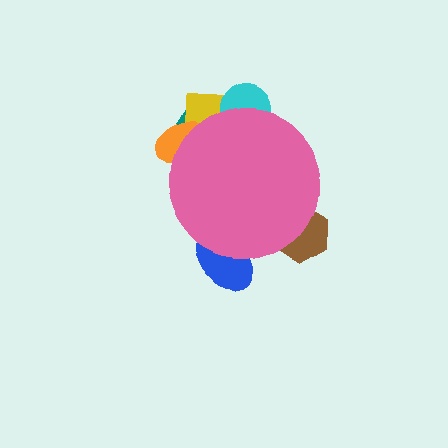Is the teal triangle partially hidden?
Yes, the teal triangle is partially hidden behind the pink circle.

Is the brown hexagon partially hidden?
Yes, the brown hexagon is partially hidden behind the pink circle.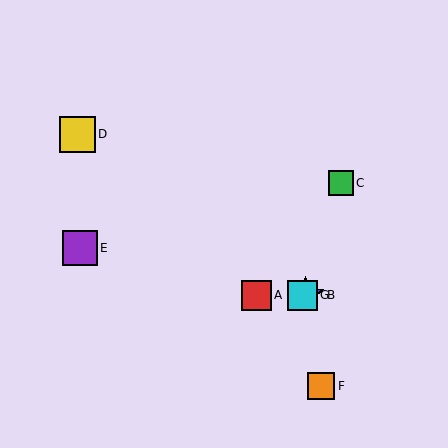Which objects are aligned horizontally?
Objects A, B, G are aligned horizontally.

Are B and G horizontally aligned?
Yes, both are at y≈295.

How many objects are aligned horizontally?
3 objects (A, B, G) are aligned horizontally.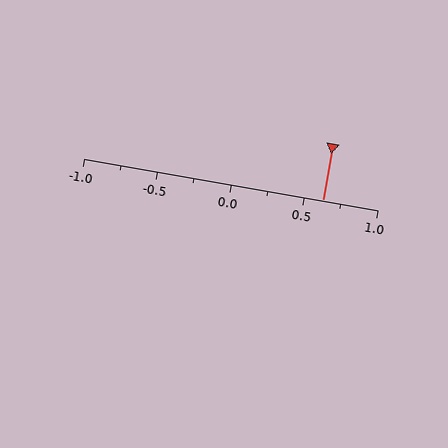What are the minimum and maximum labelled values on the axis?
The axis runs from -1.0 to 1.0.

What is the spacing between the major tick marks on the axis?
The major ticks are spaced 0.5 apart.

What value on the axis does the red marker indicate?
The marker indicates approximately 0.62.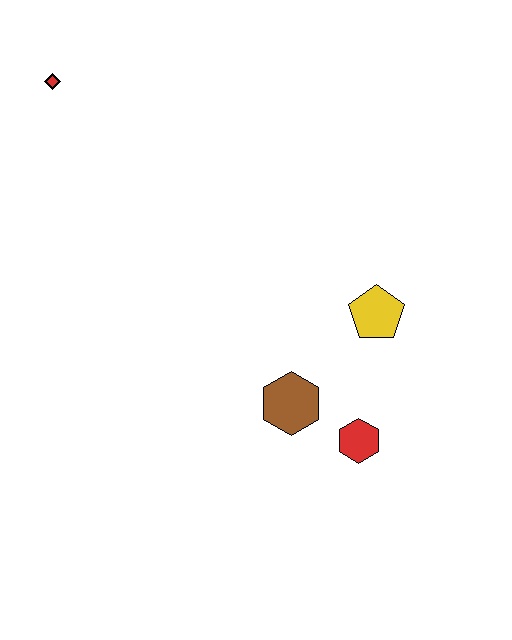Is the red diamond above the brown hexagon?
Yes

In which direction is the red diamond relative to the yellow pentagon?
The red diamond is to the left of the yellow pentagon.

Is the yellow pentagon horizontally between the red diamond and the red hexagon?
No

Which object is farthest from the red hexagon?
The red diamond is farthest from the red hexagon.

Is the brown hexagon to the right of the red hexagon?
No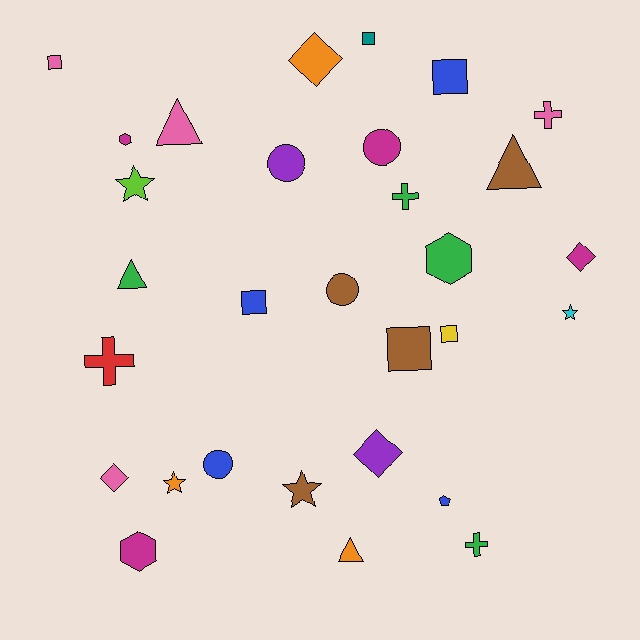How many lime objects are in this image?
There is 1 lime object.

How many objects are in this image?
There are 30 objects.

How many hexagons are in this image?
There are 3 hexagons.